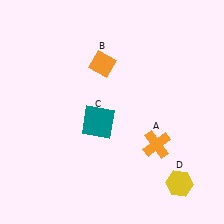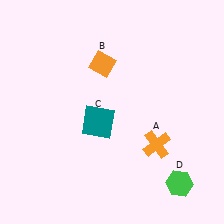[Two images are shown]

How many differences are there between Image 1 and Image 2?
There is 1 difference between the two images.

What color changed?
The hexagon (D) changed from yellow in Image 1 to green in Image 2.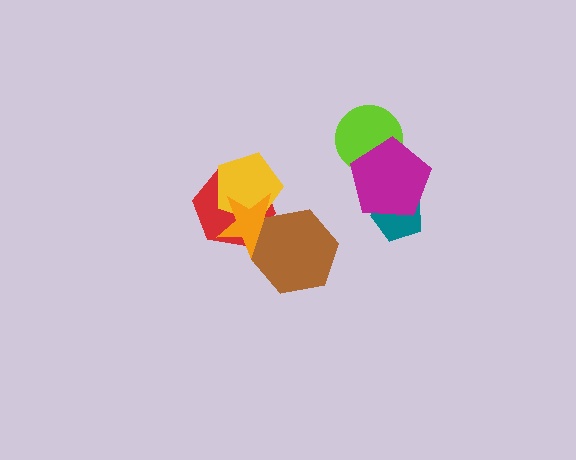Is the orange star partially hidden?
Yes, it is partially covered by another shape.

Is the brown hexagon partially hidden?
No, no other shape covers it.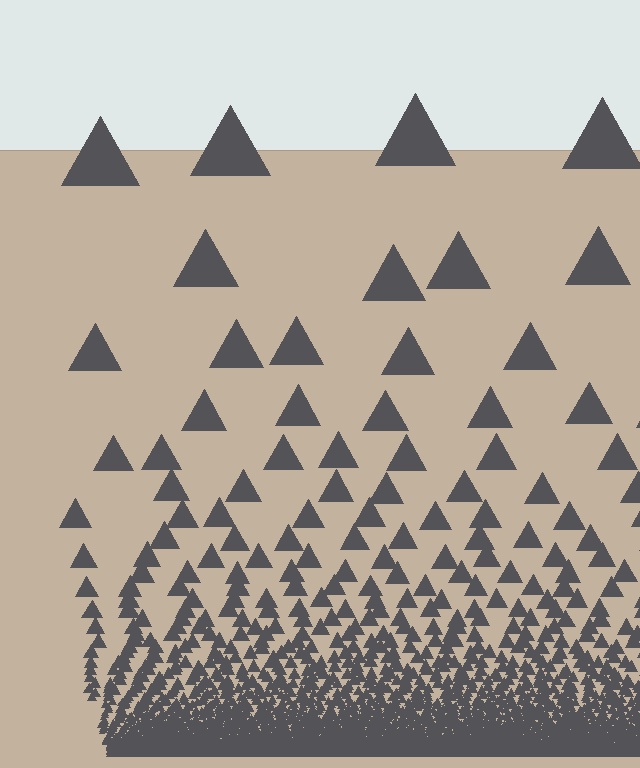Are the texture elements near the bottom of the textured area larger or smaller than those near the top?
Smaller. The gradient is inverted — elements near the bottom are smaller and denser.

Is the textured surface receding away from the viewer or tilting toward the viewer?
The surface appears to tilt toward the viewer. Texture elements get larger and sparser toward the top.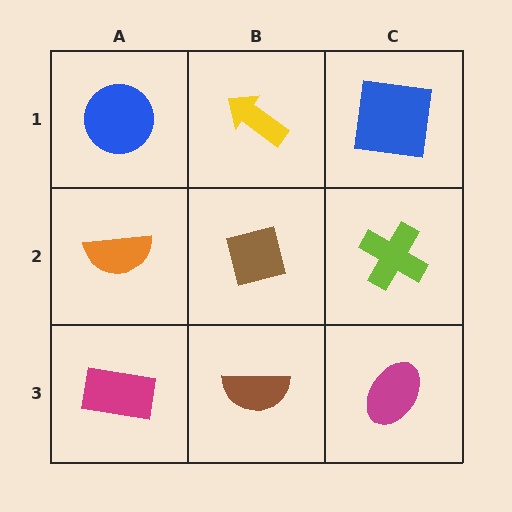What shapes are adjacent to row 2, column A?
A blue circle (row 1, column A), a magenta rectangle (row 3, column A), a brown square (row 2, column B).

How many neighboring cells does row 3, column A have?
2.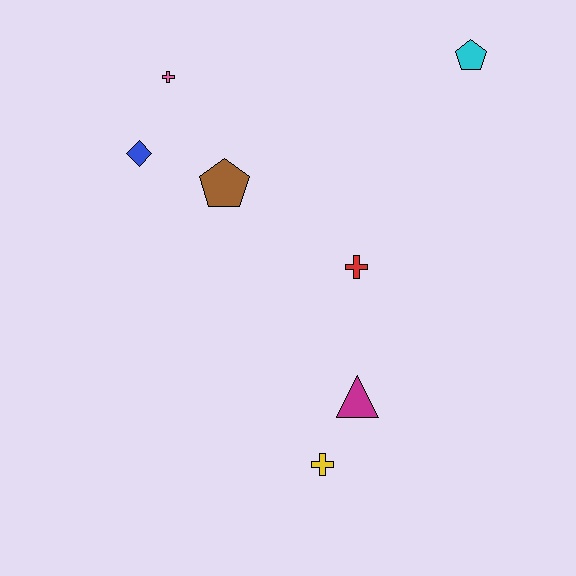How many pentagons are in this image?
There are 2 pentagons.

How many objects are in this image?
There are 7 objects.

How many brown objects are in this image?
There is 1 brown object.